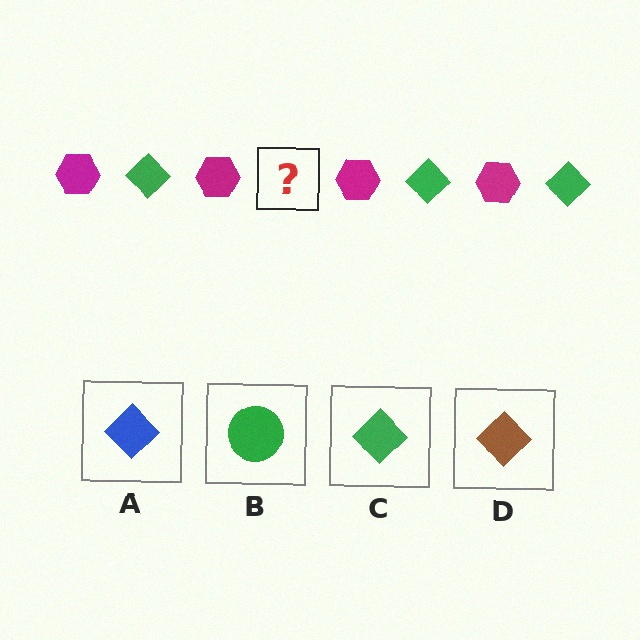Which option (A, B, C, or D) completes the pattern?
C.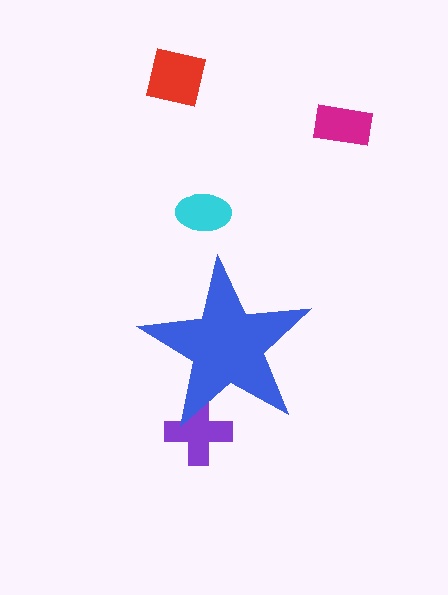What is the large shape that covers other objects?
A blue star.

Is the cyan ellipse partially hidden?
No, the cyan ellipse is fully visible.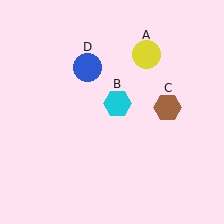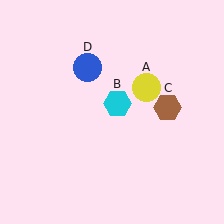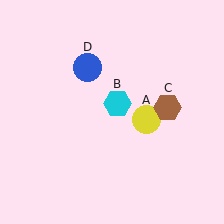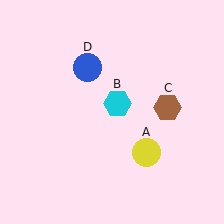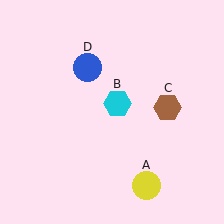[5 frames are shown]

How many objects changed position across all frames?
1 object changed position: yellow circle (object A).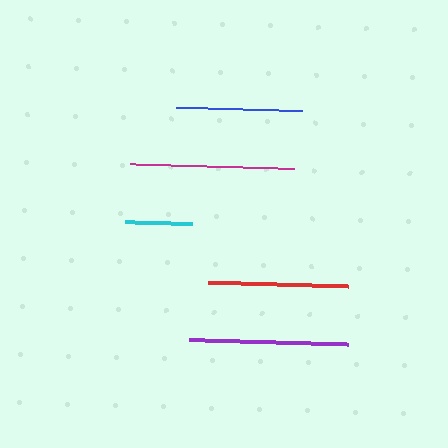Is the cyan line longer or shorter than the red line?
The red line is longer than the cyan line.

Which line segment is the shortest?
The cyan line is the shortest at approximately 67 pixels.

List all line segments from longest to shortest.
From longest to shortest: magenta, purple, red, blue, cyan.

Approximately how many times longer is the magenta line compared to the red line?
The magenta line is approximately 1.2 times the length of the red line.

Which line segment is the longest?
The magenta line is the longest at approximately 164 pixels.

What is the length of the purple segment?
The purple segment is approximately 159 pixels long.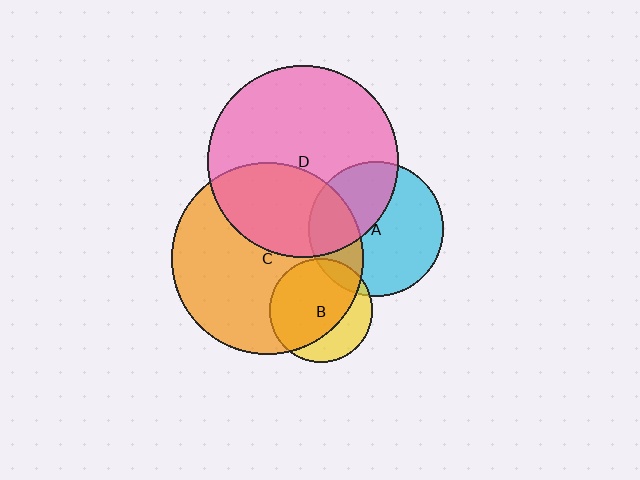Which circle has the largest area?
Circle C (orange).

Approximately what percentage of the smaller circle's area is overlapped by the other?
Approximately 40%.